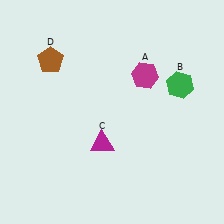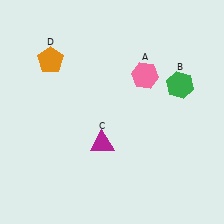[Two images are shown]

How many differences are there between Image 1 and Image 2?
There are 2 differences between the two images.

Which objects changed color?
A changed from magenta to pink. D changed from brown to orange.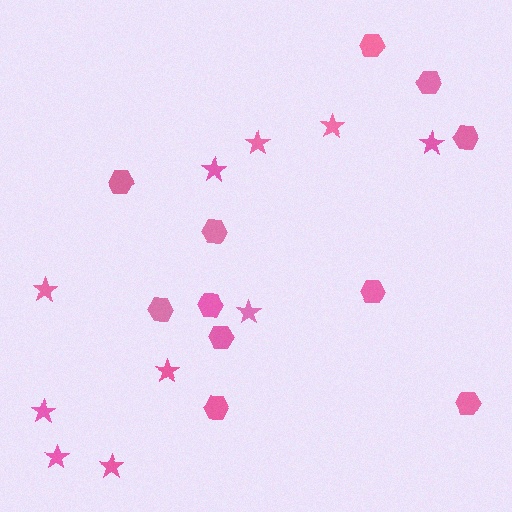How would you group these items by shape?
There are 2 groups: one group of hexagons (11) and one group of stars (10).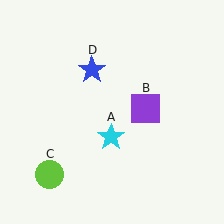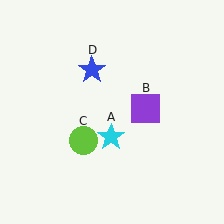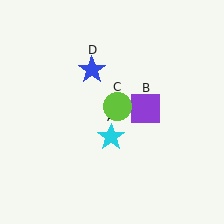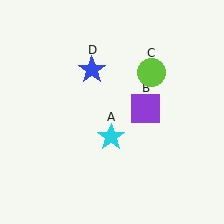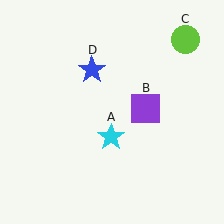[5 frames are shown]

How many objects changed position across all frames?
1 object changed position: lime circle (object C).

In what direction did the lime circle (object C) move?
The lime circle (object C) moved up and to the right.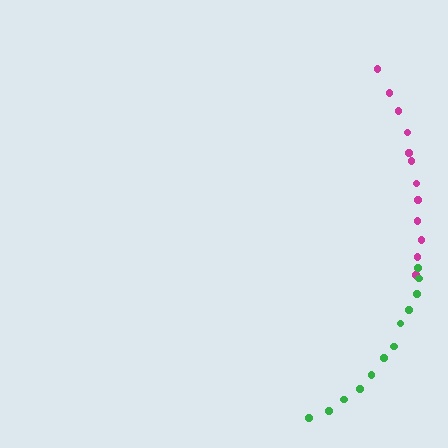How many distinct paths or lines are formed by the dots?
There are 2 distinct paths.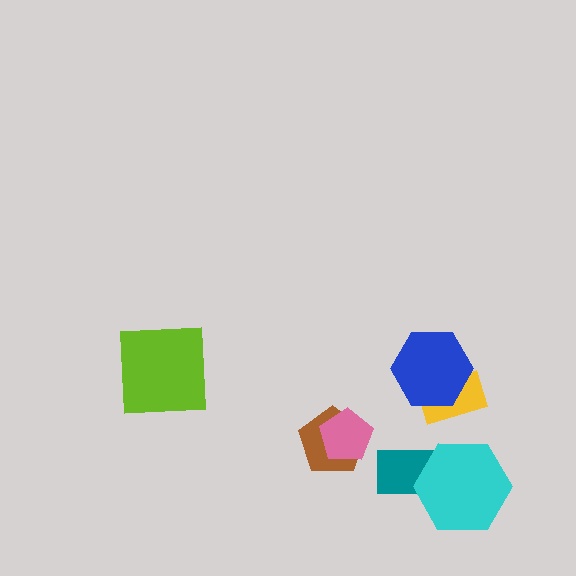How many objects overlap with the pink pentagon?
1 object overlaps with the pink pentagon.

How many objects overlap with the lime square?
0 objects overlap with the lime square.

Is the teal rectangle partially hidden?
Yes, it is partially covered by another shape.